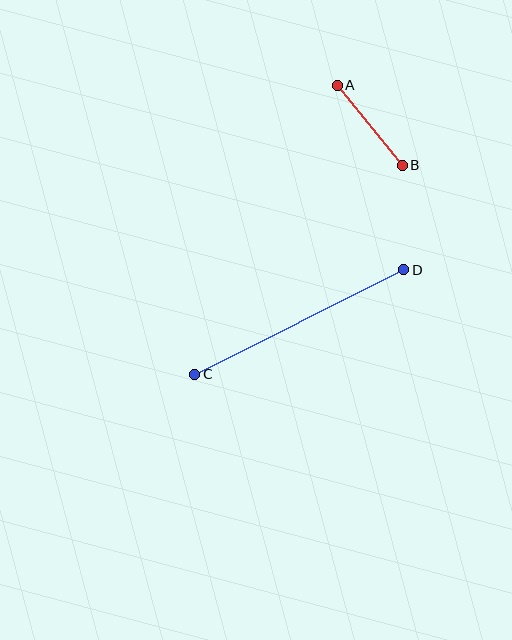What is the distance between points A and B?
The distance is approximately 103 pixels.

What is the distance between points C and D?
The distance is approximately 234 pixels.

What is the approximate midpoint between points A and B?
The midpoint is at approximately (370, 126) pixels.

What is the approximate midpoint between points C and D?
The midpoint is at approximately (299, 322) pixels.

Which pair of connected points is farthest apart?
Points C and D are farthest apart.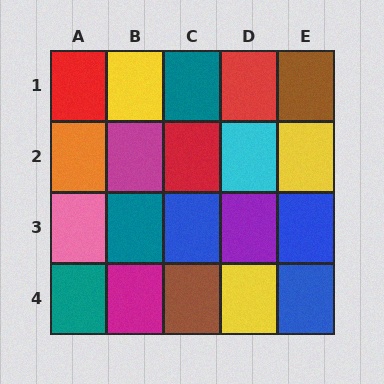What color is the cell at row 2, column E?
Yellow.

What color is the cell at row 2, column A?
Orange.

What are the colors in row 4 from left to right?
Teal, magenta, brown, yellow, blue.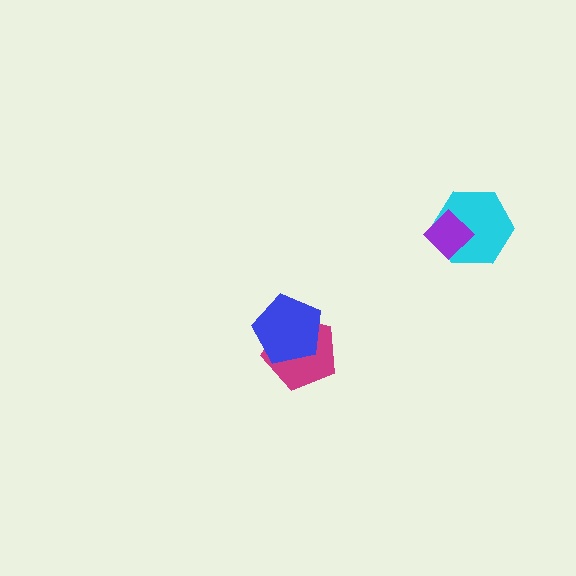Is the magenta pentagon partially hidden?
Yes, it is partially covered by another shape.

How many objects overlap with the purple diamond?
1 object overlaps with the purple diamond.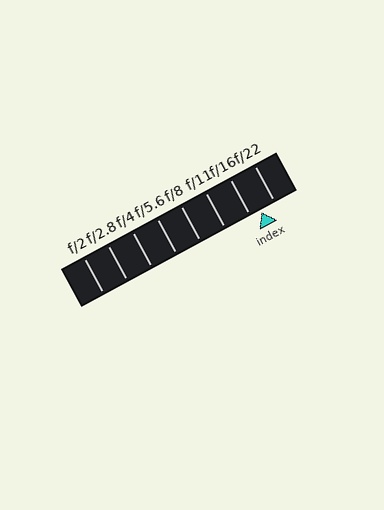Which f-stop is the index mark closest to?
The index mark is closest to f/16.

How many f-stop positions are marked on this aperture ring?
There are 8 f-stop positions marked.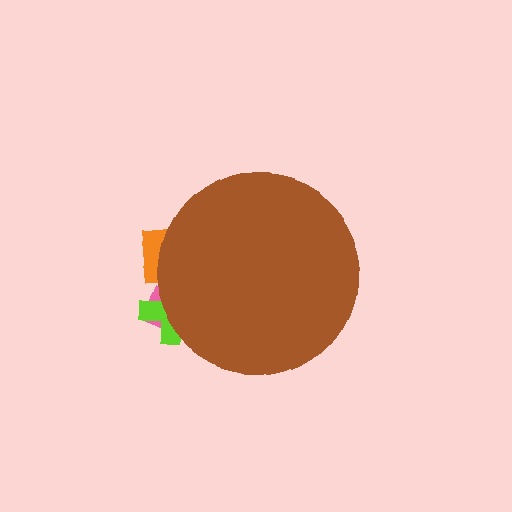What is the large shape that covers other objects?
A brown circle.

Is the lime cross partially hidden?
Yes, the lime cross is partially hidden behind the brown circle.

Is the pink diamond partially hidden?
Yes, the pink diamond is partially hidden behind the brown circle.